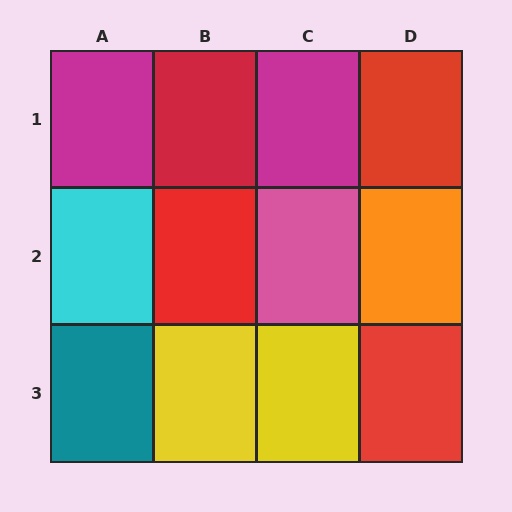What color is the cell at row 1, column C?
Magenta.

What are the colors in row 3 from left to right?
Teal, yellow, yellow, red.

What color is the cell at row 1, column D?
Red.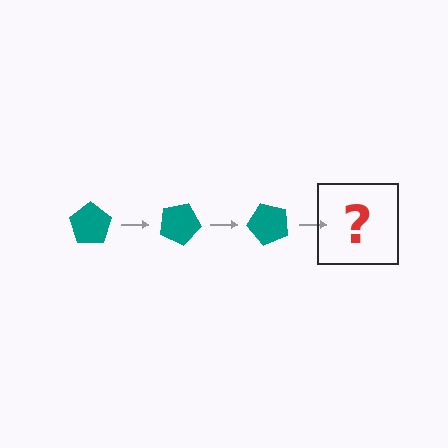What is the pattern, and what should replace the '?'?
The pattern is that the pentagon rotates 25 degrees each step. The '?' should be a teal pentagon rotated 75 degrees.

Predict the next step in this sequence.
The next step is a teal pentagon rotated 75 degrees.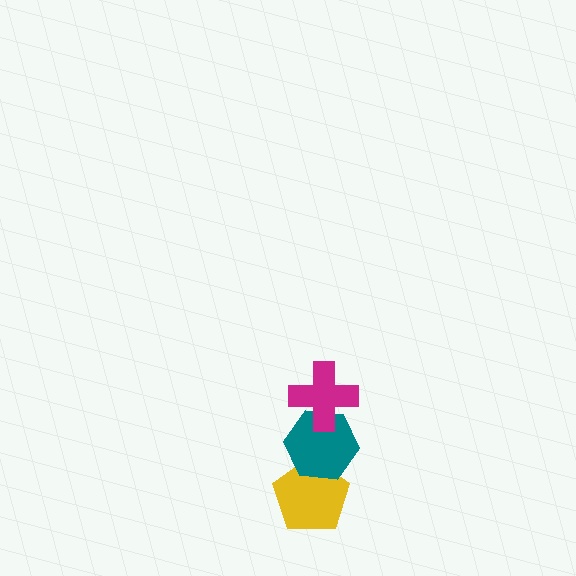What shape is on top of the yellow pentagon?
The teal hexagon is on top of the yellow pentagon.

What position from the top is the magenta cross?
The magenta cross is 1st from the top.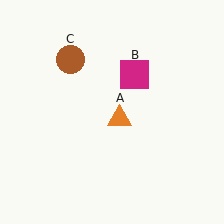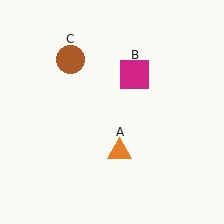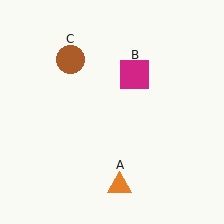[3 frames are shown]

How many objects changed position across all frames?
1 object changed position: orange triangle (object A).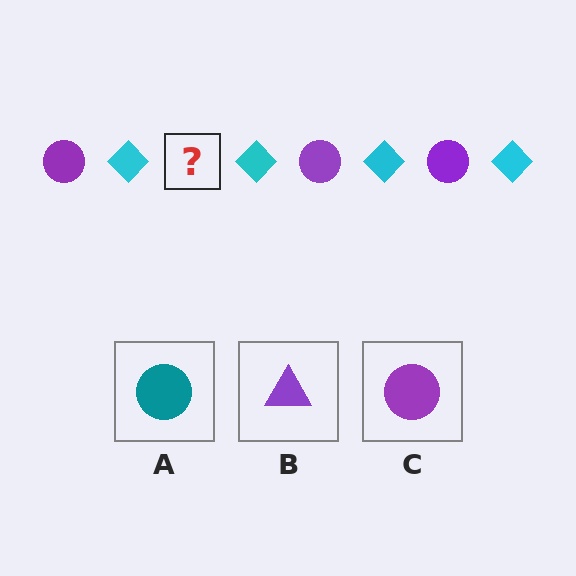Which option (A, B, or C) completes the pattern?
C.